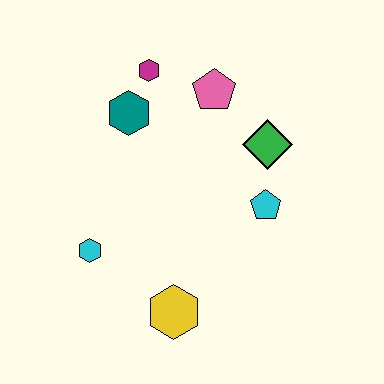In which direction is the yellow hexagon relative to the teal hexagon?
The yellow hexagon is below the teal hexagon.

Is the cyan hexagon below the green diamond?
Yes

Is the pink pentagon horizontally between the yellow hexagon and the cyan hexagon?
No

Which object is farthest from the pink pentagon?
The yellow hexagon is farthest from the pink pentagon.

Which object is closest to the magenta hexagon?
The teal hexagon is closest to the magenta hexagon.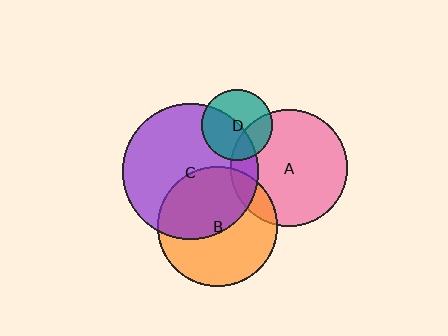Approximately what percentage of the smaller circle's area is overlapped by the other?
Approximately 30%.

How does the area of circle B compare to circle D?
Approximately 2.9 times.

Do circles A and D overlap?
Yes.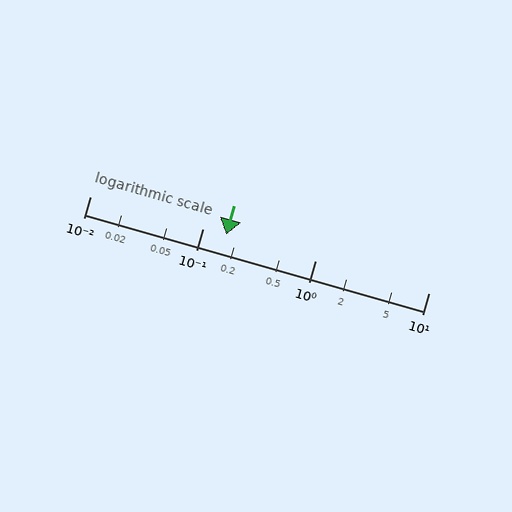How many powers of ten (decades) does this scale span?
The scale spans 3 decades, from 0.01 to 10.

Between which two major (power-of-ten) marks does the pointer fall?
The pointer is between 0.1 and 1.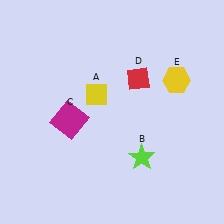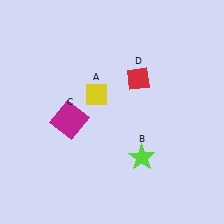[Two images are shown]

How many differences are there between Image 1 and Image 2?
There is 1 difference between the two images.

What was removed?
The yellow hexagon (E) was removed in Image 2.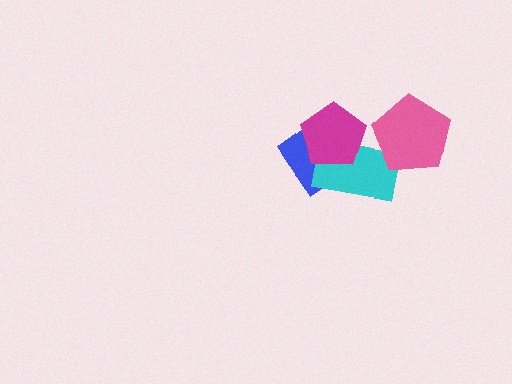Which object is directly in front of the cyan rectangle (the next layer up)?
The pink pentagon is directly in front of the cyan rectangle.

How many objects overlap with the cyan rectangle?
3 objects overlap with the cyan rectangle.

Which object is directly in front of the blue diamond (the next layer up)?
The cyan rectangle is directly in front of the blue diamond.